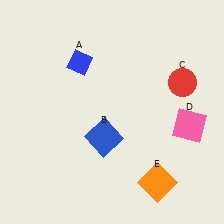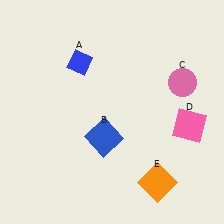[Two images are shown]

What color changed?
The circle (C) changed from red in Image 1 to pink in Image 2.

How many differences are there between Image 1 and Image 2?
There is 1 difference between the two images.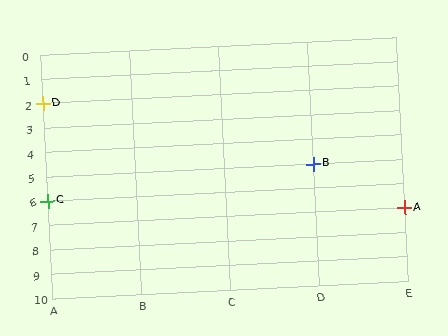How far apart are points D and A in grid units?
Points D and A are 4 columns and 5 rows apart (about 6.4 grid units diagonally).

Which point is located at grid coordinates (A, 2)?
Point D is at (A, 2).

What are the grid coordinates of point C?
Point C is at grid coordinates (A, 6).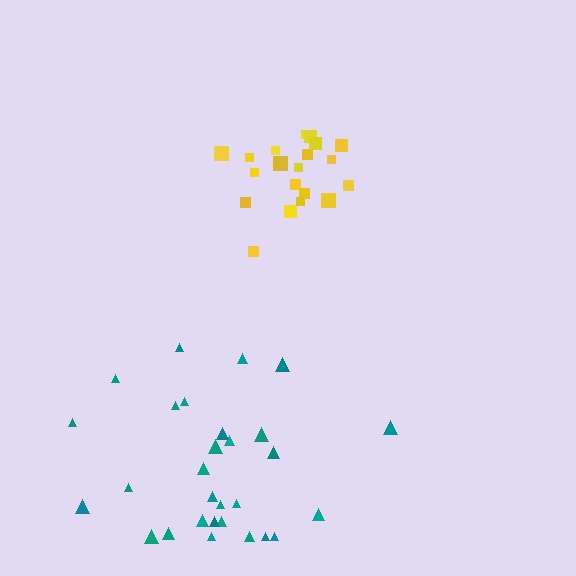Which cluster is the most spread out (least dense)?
Teal.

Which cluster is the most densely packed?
Yellow.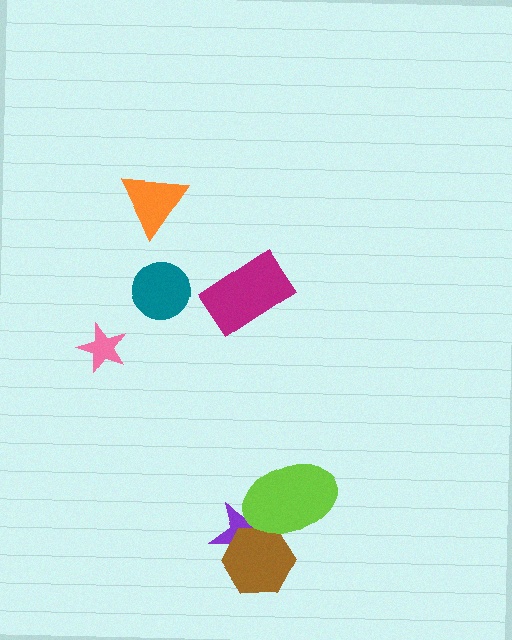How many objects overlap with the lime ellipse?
2 objects overlap with the lime ellipse.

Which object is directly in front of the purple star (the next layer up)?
The brown hexagon is directly in front of the purple star.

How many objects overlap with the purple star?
2 objects overlap with the purple star.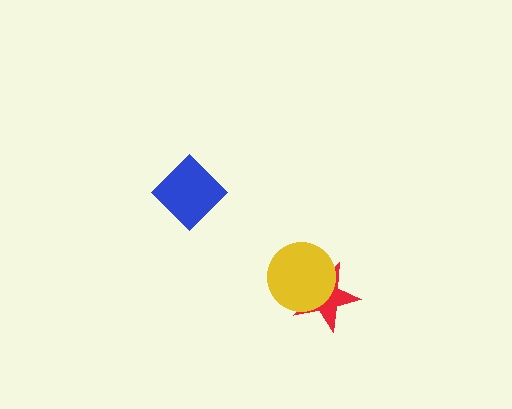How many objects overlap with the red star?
1 object overlaps with the red star.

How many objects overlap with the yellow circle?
1 object overlaps with the yellow circle.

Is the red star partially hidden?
Yes, it is partially covered by another shape.